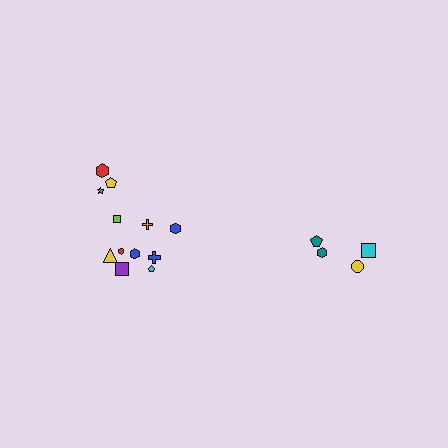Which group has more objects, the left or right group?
The left group.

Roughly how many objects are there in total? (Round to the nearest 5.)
Roughly 15 objects in total.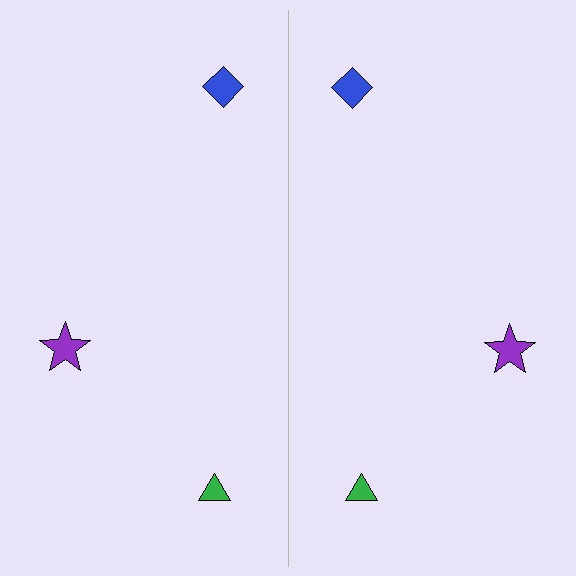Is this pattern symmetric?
Yes, this pattern has bilateral (reflection) symmetry.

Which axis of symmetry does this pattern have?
The pattern has a vertical axis of symmetry running through the center of the image.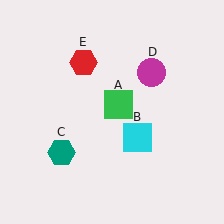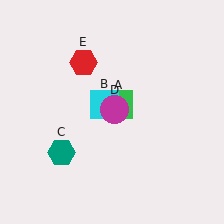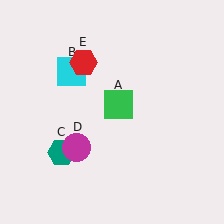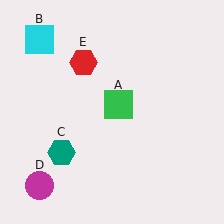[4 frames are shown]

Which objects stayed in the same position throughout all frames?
Green square (object A) and teal hexagon (object C) and red hexagon (object E) remained stationary.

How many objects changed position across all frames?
2 objects changed position: cyan square (object B), magenta circle (object D).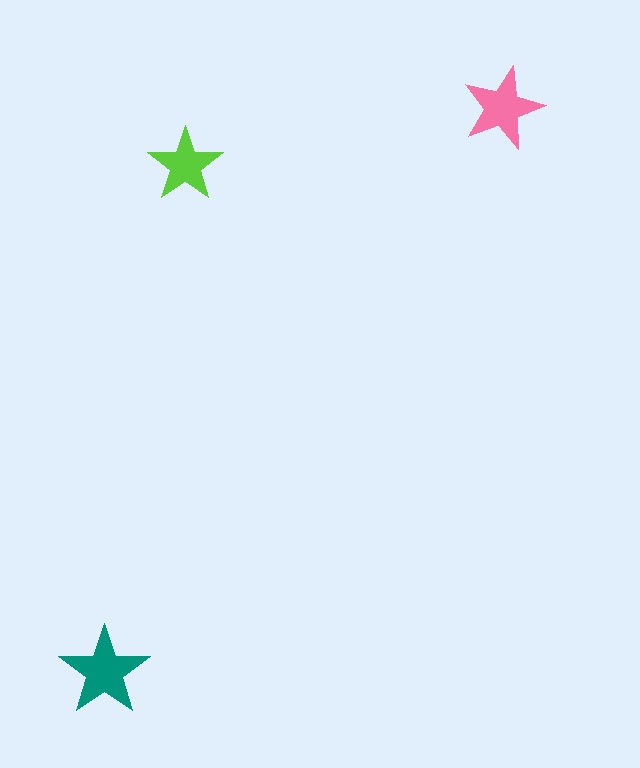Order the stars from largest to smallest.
the teal one, the pink one, the lime one.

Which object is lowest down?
The teal star is bottommost.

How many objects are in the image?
There are 3 objects in the image.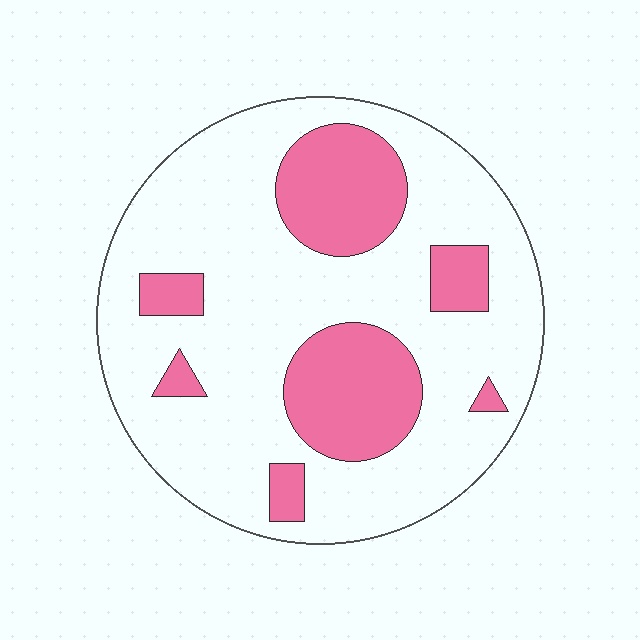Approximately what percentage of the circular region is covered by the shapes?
Approximately 25%.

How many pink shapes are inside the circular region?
7.